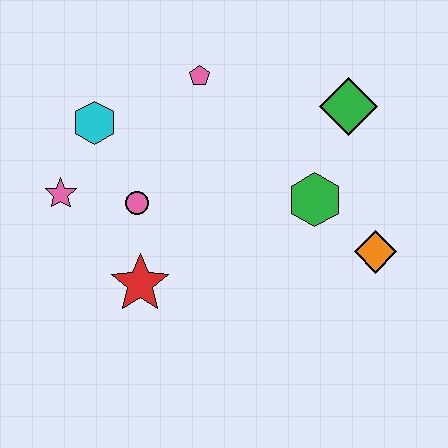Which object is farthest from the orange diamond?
The pink star is farthest from the orange diamond.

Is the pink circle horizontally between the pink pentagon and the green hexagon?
No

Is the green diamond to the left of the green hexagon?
No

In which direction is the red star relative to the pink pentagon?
The red star is below the pink pentagon.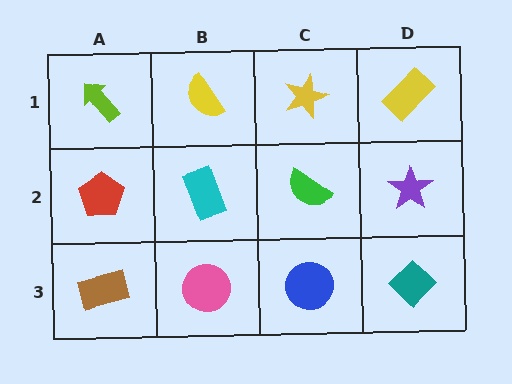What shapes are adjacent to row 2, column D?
A yellow rectangle (row 1, column D), a teal diamond (row 3, column D), a green semicircle (row 2, column C).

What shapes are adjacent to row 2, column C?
A yellow star (row 1, column C), a blue circle (row 3, column C), a cyan rectangle (row 2, column B), a purple star (row 2, column D).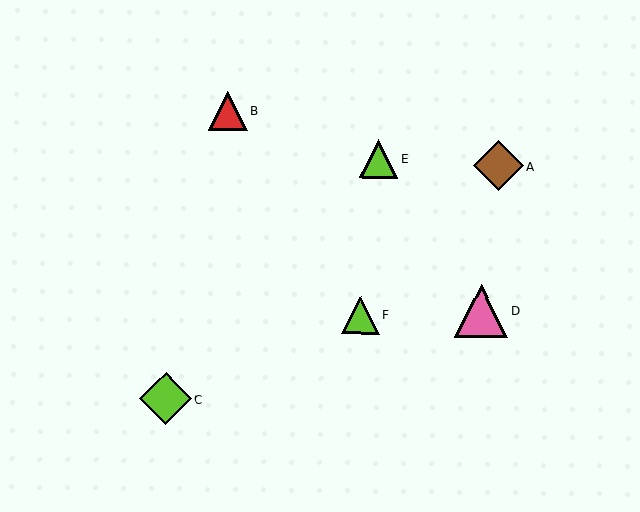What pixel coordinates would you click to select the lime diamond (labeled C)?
Click at (165, 399) to select the lime diamond C.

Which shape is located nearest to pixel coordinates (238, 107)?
The red triangle (labeled B) at (228, 111) is nearest to that location.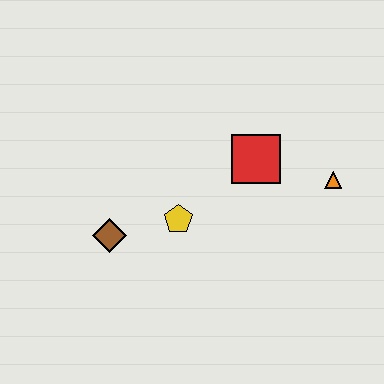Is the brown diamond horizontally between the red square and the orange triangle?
No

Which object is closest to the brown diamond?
The yellow pentagon is closest to the brown diamond.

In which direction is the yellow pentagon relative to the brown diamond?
The yellow pentagon is to the right of the brown diamond.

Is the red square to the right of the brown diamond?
Yes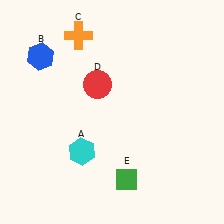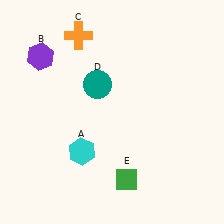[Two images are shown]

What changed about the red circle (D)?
In Image 1, D is red. In Image 2, it changed to teal.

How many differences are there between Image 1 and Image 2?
There are 2 differences between the two images.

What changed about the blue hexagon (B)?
In Image 1, B is blue. In Image 2, it changed to purple.